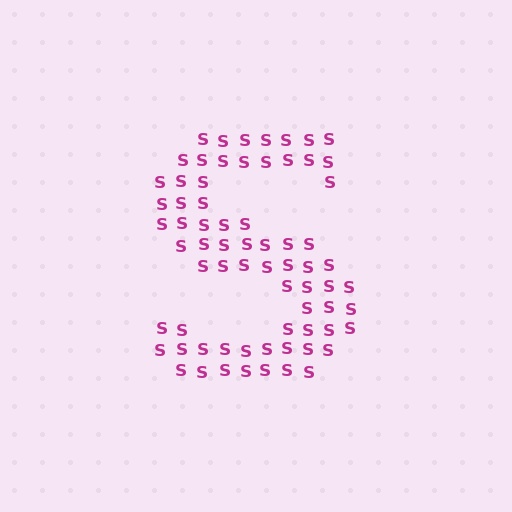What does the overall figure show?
The overall figure shows the letter S.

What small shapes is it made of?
It is made of small letter S's.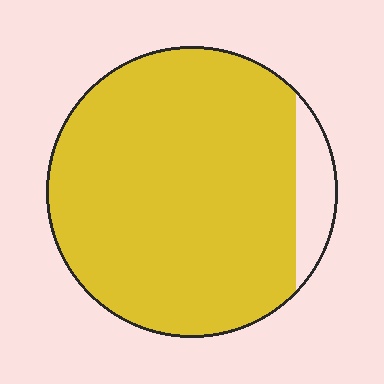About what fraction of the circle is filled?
About nine tenths (9/10).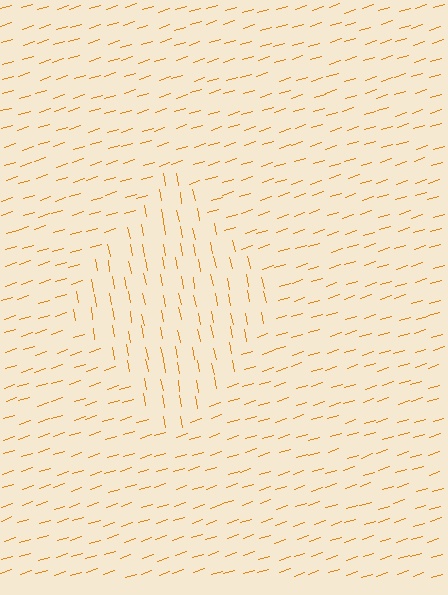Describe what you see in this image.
The image is filled with small orange line segments. A diamond region in the image has lines oriented differently from the surrounding lines, creating a visible texture boundary.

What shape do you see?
I see a diamond.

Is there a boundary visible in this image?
Yes, there is a texture boundary formed by a change in line orientation.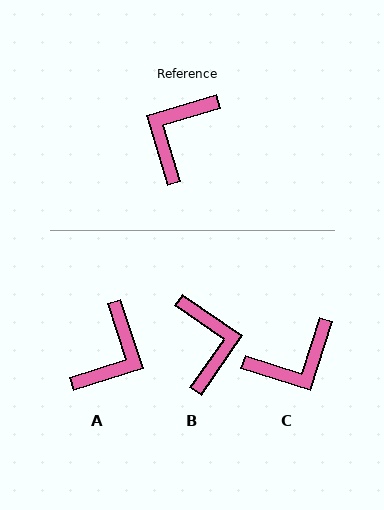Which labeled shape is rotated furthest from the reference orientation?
A, about 179 degrees away.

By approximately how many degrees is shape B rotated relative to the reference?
Approximately 141 degrees clockwise.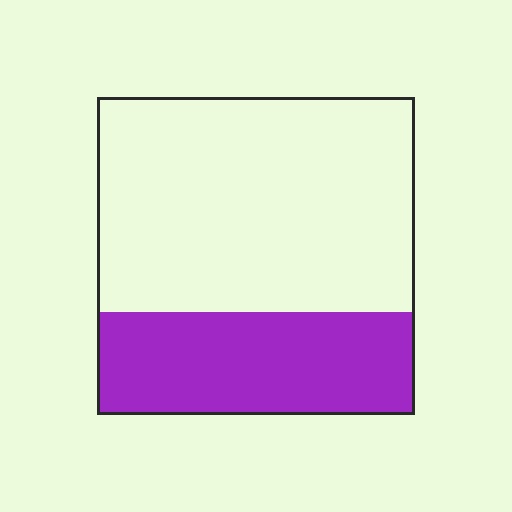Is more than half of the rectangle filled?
No.